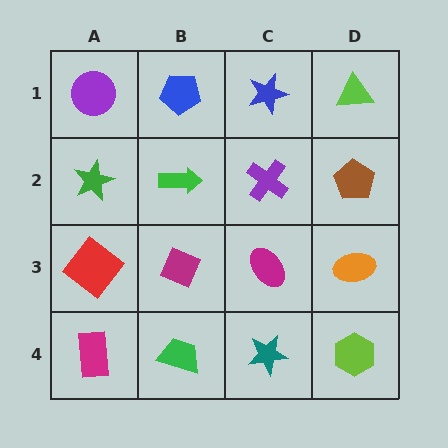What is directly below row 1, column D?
A brown pentagon.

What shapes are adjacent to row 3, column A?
A green star (row 2, column A), a magenta rectangle (row 4, column A), a magenta diamond (row 3, column B).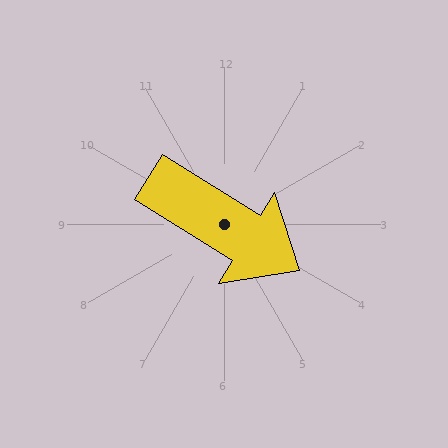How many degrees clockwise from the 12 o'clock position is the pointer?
Approximately 122 degrees.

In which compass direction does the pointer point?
Southeast.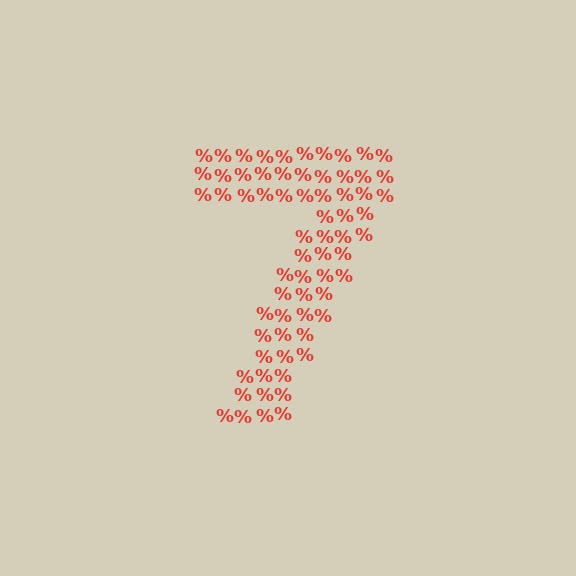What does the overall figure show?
The overall figure shows the digit 7.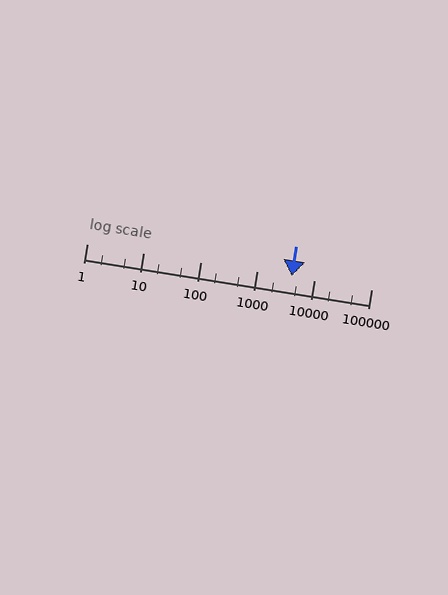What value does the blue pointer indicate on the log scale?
The pointer indicates approximately 4000.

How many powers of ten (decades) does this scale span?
The scale spans 5 decades, from 1 to 100000.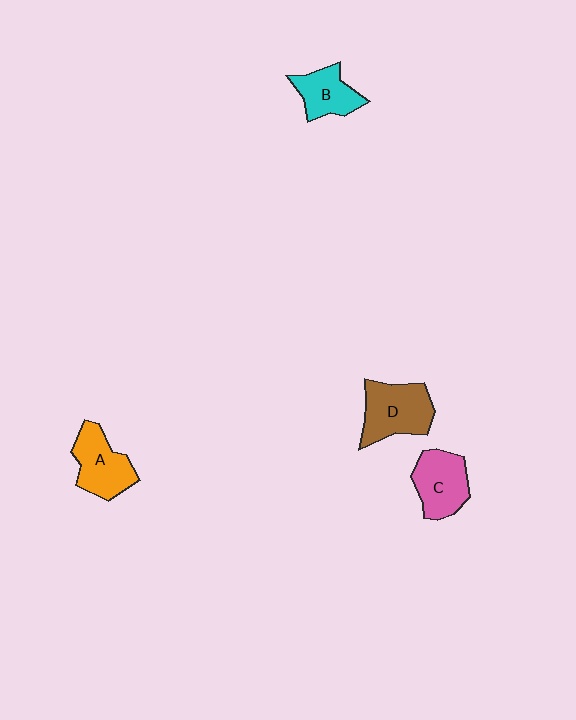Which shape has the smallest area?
Shape B (cyan).